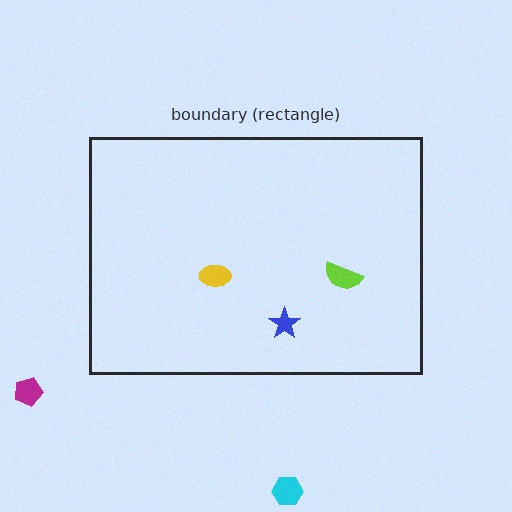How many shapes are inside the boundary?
3 inside, 2 outside.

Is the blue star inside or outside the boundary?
Inside.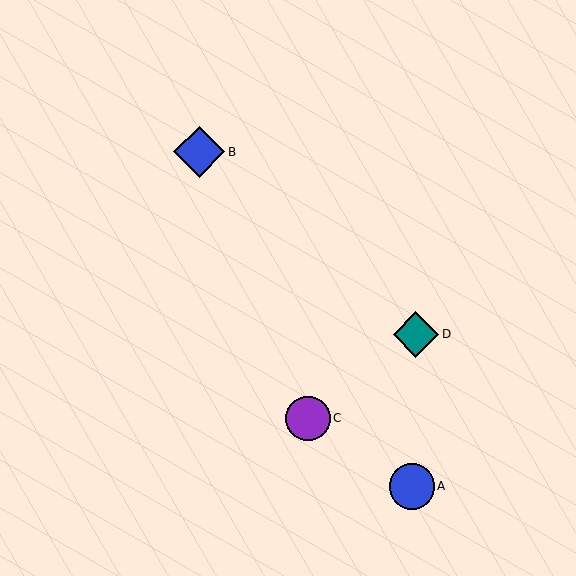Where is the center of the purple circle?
The center of the purple circle is at (308, 418).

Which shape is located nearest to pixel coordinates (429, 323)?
The teal diamond (labeled D) at (416, 334) is nearest to that location.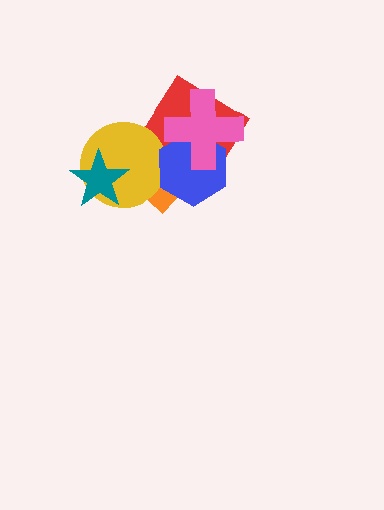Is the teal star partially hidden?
No, no other shape covers it.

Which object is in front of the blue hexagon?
The pink cross is in front of the blue hexagon.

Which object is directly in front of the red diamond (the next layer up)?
The yellow circle is directly in front of the red diamond.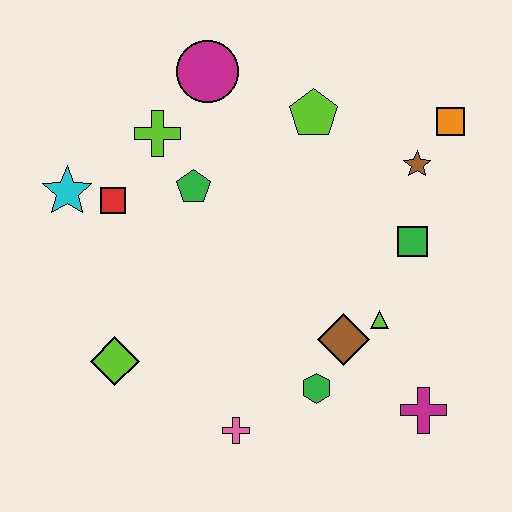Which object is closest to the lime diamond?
The pink cross is closest to the lime diamond.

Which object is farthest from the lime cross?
The magenta cross is farthest from the lime cross.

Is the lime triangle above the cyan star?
No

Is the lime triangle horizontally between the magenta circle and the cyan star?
No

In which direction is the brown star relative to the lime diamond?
The brown star is to the right of the lime diamond.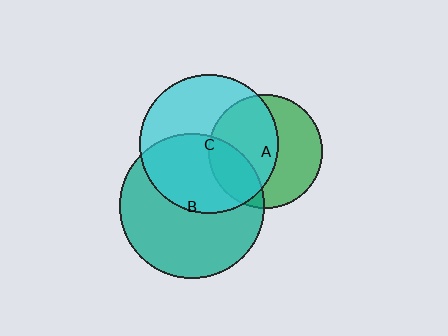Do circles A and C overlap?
Yes.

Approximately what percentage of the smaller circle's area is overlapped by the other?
Approximately 55%.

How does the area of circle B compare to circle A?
Approximately 1.6 times.